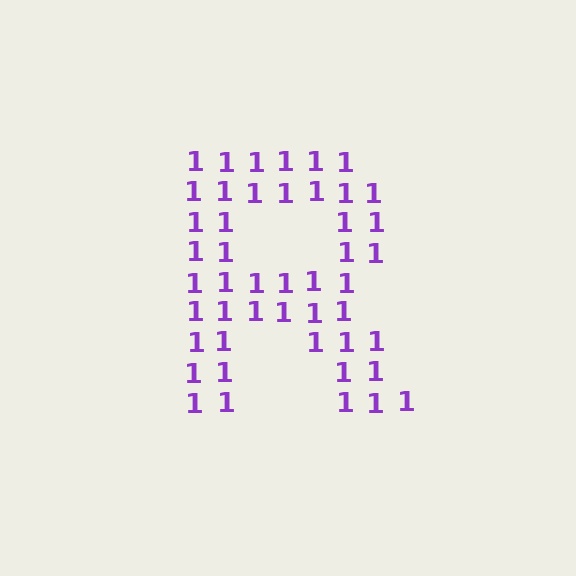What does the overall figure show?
The overall figure shows the letter R.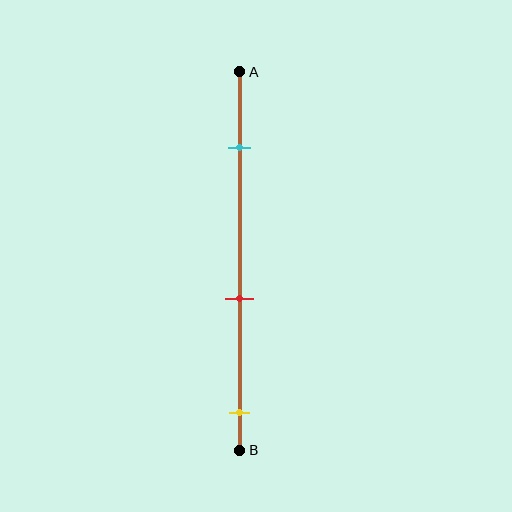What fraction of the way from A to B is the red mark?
The red mark is approximately 60% (0.6) of the way from A to B.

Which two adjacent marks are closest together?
The red and yellow marks are the closest adjacent pair.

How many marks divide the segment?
There are 3 marks dividing the segment.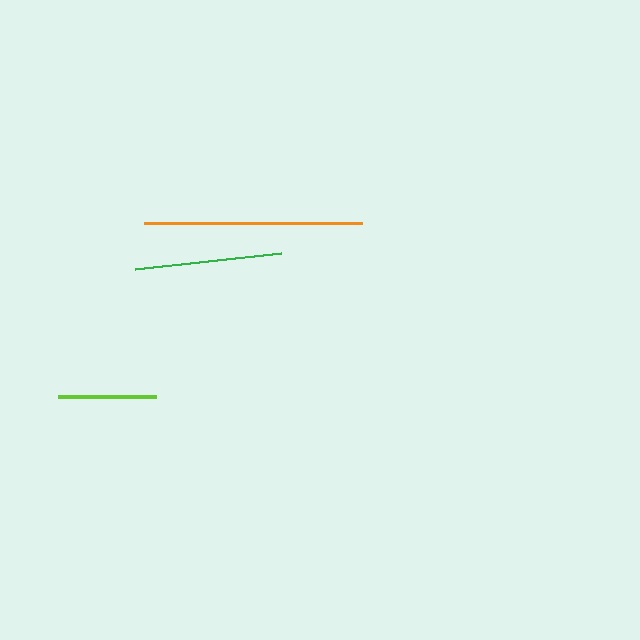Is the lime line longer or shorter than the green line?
The green line is longer than the lime line.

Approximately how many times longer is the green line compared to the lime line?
The green line is approximately 1.5 times the length of the lime line.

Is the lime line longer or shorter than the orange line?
The orange line is longer than the lime line.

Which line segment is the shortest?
The lime line is the shortest at approximately 98 pixels.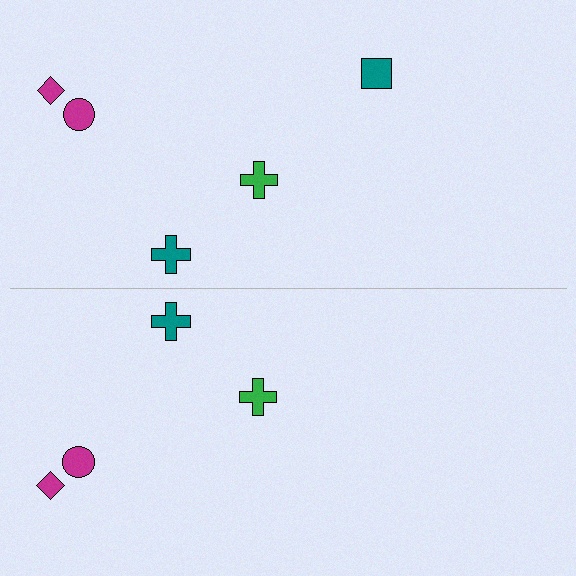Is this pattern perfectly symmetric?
No, the pattern is not perfectly symmetric. A teal square is missing from the bottom side.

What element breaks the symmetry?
A teal square is missing from the bottom side.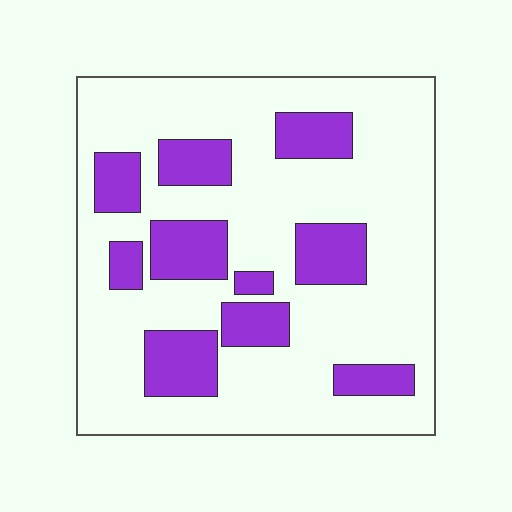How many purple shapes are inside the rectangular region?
10.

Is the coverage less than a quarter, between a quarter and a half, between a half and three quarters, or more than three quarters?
Between a quarter and a half.